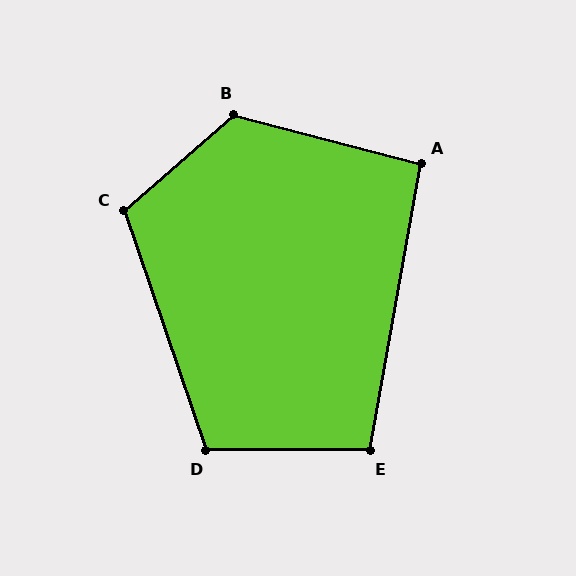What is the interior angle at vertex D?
Approximately 109 degrees (obtuse).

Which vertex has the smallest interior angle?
A, at approximately 95 degrees.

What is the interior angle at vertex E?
Approximately 100 degrees (obtuse).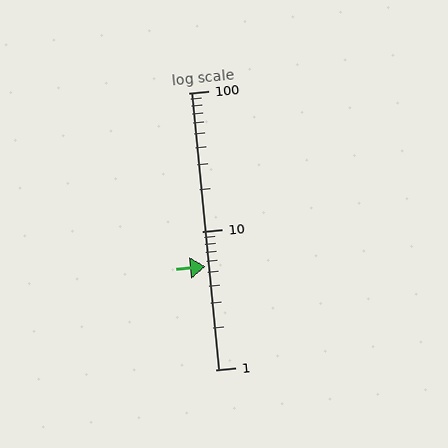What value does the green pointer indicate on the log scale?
The pointer indicates approximately 5.6.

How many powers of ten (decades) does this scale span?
The scale spans 2 decades, from 1 to 100.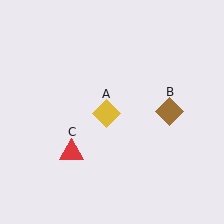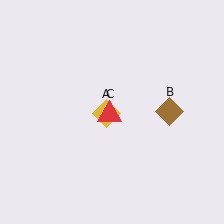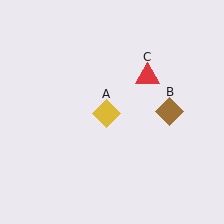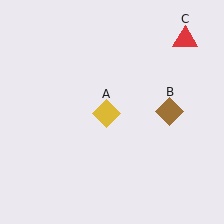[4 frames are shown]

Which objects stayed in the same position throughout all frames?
Yellow diamond (object A) and brown diamond (object B) remained stationary.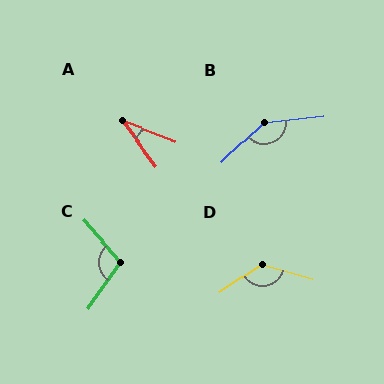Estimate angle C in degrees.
Approximately 103 degrees.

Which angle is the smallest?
A, at approximately 33 degrees.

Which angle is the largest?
B, at approximately 143 degrees.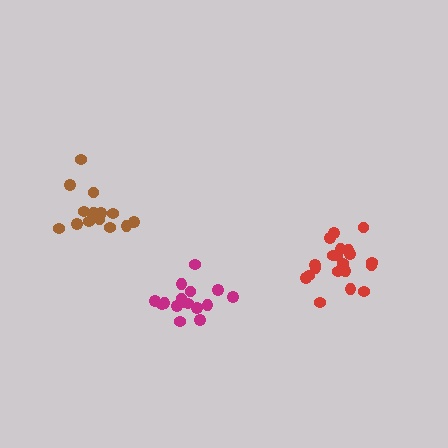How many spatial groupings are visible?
There are 3 spatial groupings.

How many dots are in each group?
Group 1: 20 dots, Group 2: 16 dots, Group 3: 16 dots (52 total).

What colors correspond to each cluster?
The clusters are colored: red, magenta, brown.